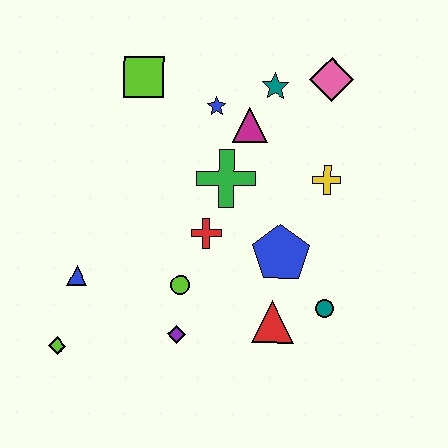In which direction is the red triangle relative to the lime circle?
The red triangle is to the right of the lime circle.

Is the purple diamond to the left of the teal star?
Yes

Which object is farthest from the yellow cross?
The lime diamond is farthest from the yellow cross.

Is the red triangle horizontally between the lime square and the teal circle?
Yes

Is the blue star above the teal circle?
Yes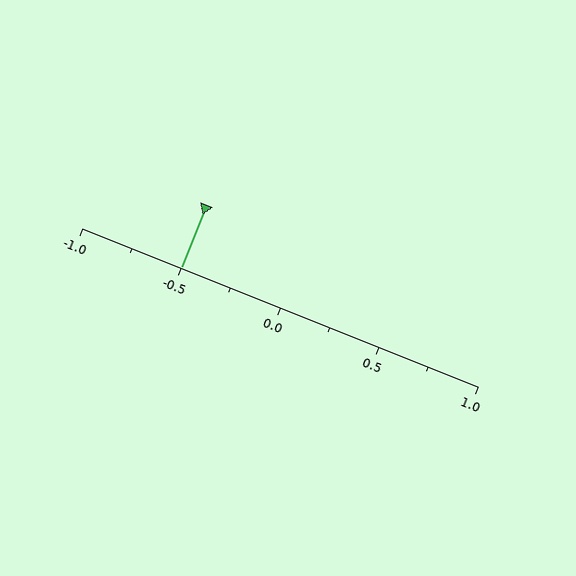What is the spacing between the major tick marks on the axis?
The major ticks are spaced 0.5 apart.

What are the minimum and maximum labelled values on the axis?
The axis runs from -1.0 to 1.0.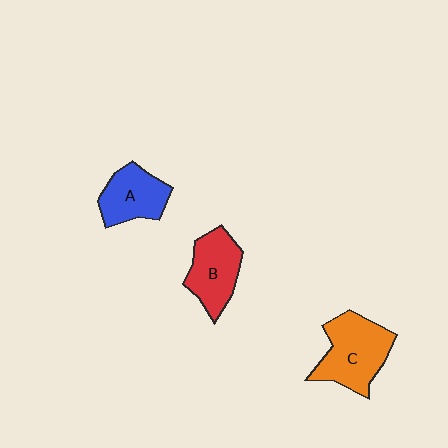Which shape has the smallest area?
Shape A (blue).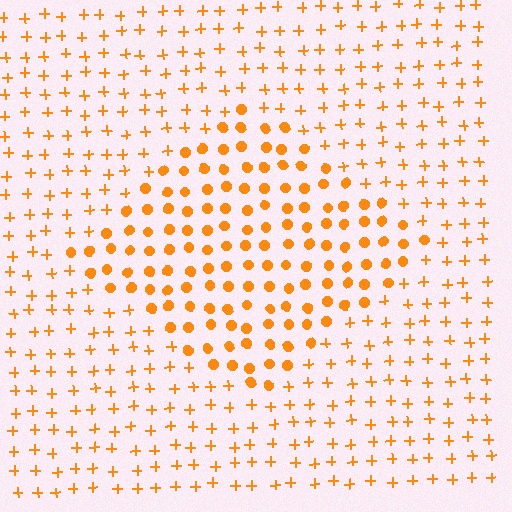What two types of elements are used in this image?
The image uses circles inside the diamond region and plus signs outside it.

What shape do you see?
I see a diamond.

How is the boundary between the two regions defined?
The boundary is defined by a change in element shape: circles inside vs. plus signs outside. All elements share the same color and spacing.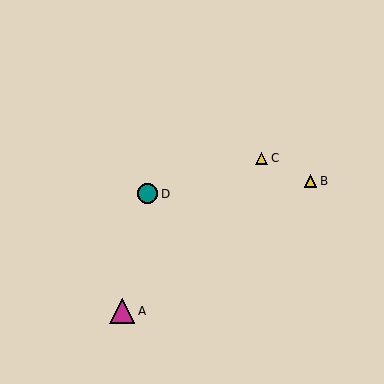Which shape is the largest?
The magenta triangle (labeled A) is the largest.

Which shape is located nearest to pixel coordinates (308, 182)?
The yellow triangle (labeled B) at (311, 181) is nearest to that location.